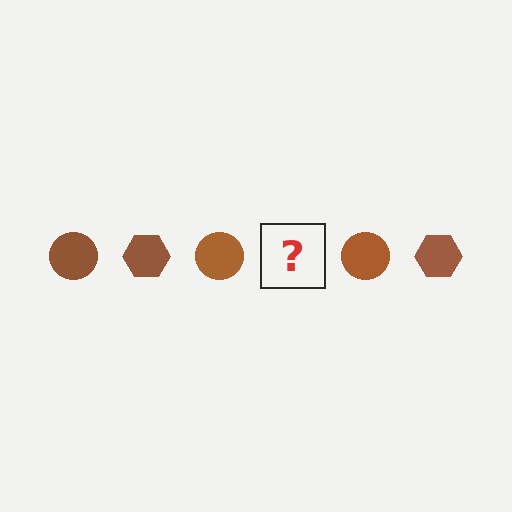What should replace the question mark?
The question mark should be replaced with a brown hexagon.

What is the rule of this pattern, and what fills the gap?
The rule is that the pattern cycles through circle, hexagon shapes in brown. The gap should be filled with a brown hexagon.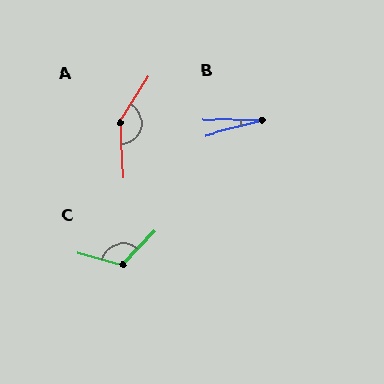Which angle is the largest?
A, at approximately 146 degrees.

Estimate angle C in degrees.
Approximately 119 degrees.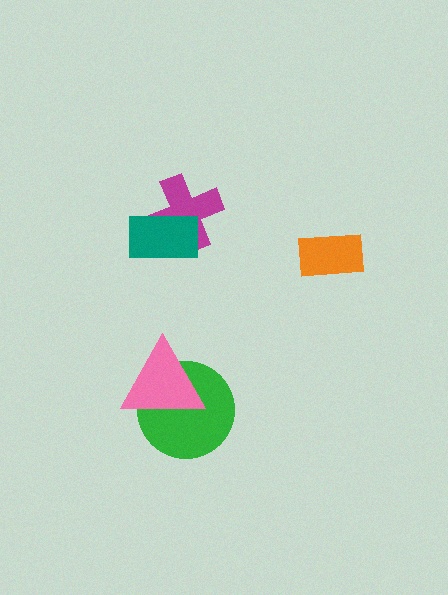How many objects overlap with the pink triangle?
1 object overlaps with the pink triangle.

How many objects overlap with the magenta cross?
1 object overlaps with the magenta cross.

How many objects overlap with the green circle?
1 object overlaps with the green circle.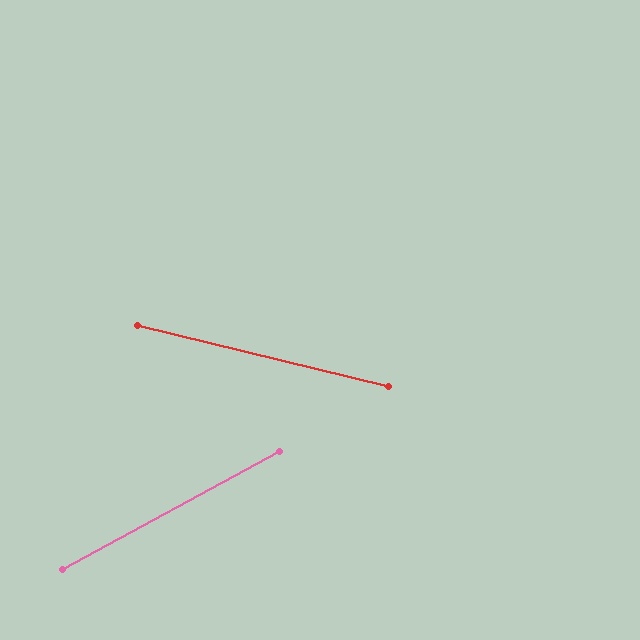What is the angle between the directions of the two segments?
Approximately 42 degrees.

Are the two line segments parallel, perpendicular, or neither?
Neither parallel nor perpendicular — they differ by about 42°.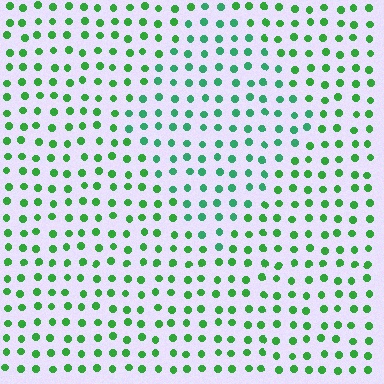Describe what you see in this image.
The image is filled with small green elements in a uniform arrangement. A diamond-shaped region is visible where the elements are tinted to a slightly different hue, forming a subtle color boundary.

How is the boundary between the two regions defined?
The boundary is defined purely by a slight shift in hue (about 26 degrees). Spacing, size, and orientation are identical on both sides.